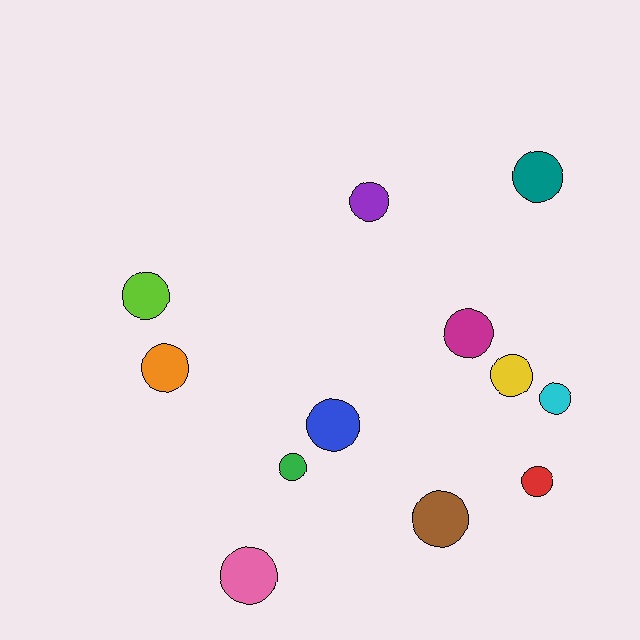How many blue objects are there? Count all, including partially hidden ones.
There is 1 blue object.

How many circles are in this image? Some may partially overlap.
There are 12 circles.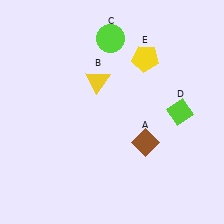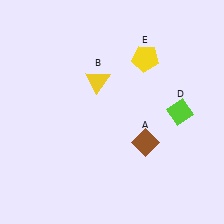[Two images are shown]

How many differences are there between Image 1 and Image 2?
There is 1 difference between the two images.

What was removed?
The lime circle (C) was removed in Image 2.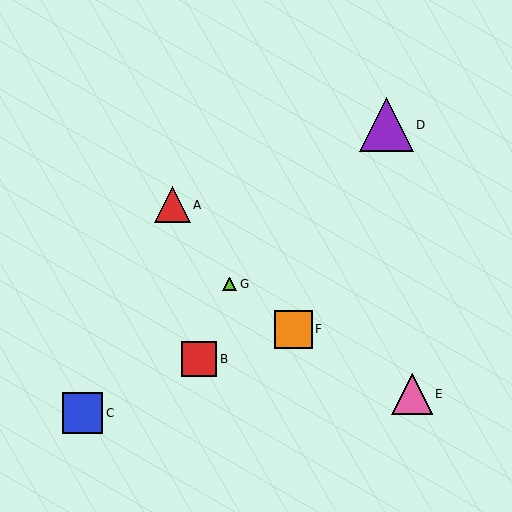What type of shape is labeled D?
Shape D is a purple triangle.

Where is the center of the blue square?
The center of the blue square is at (83, 413).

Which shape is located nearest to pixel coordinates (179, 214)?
The red triangle (labeled A) at (172, 205) is nearest to that location.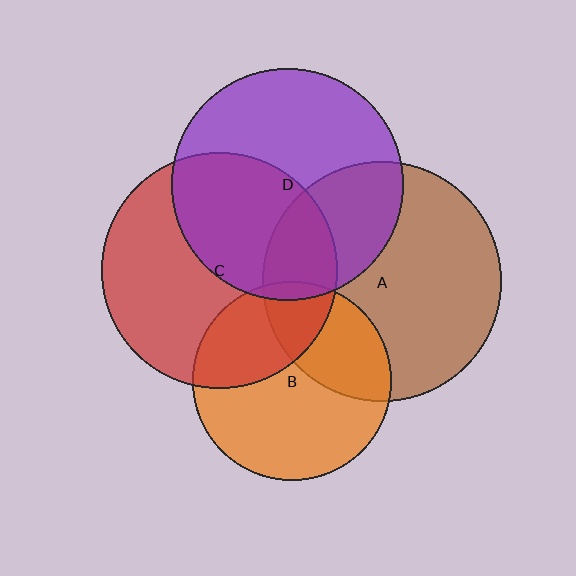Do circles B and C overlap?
Yes.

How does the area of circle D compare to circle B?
Approximately 1.4 times.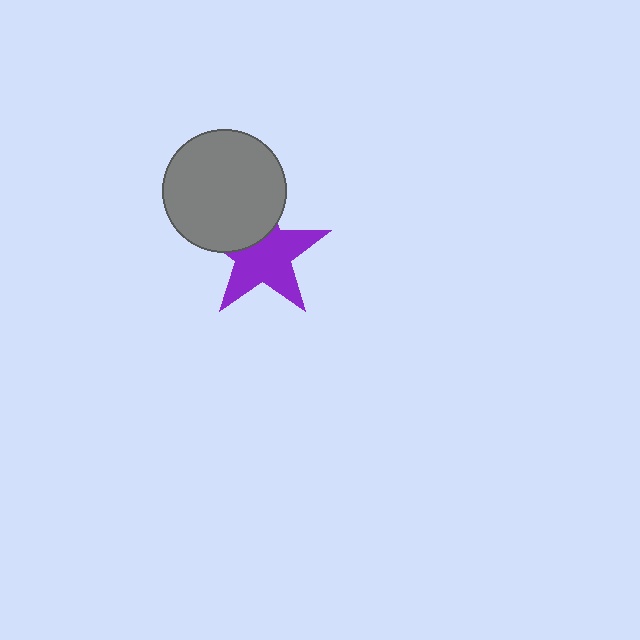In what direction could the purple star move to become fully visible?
The purple star could move down. That would shift it out from behind the gray circle entirely.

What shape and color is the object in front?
The object in front is a gray circle.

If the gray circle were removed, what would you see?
You would see the complete purple star.